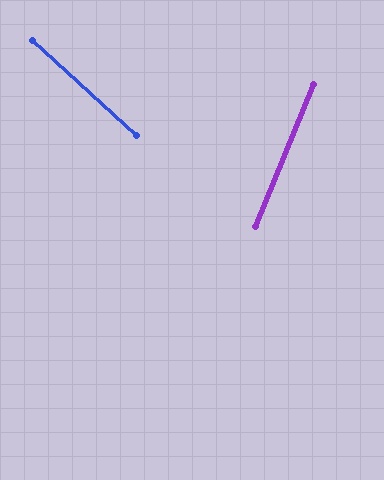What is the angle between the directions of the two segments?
Approximately 70 degrees.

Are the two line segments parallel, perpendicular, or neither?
Neither parallel nor perpendicular — they differ by about 70°.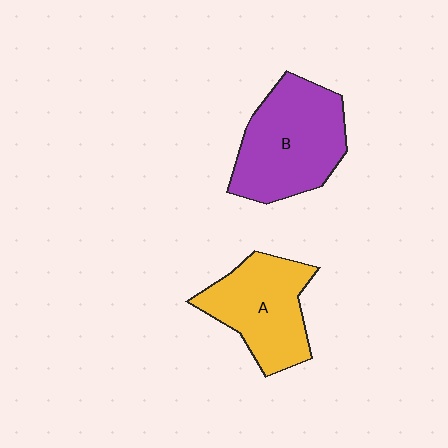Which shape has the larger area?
Shape B (purple).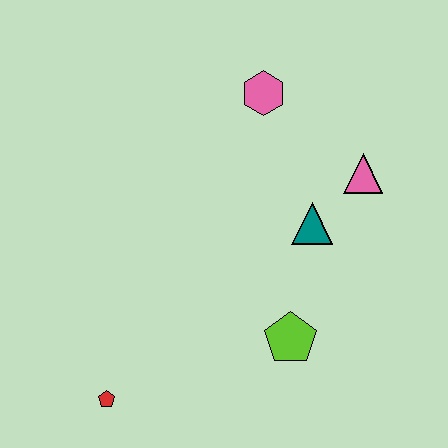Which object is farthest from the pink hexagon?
The red pentagon is farthest from the pink hexagon.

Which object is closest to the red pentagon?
The lime pentagon is closest to the red pentagon.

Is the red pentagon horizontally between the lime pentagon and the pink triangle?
No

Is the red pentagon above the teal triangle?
No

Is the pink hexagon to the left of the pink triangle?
Yes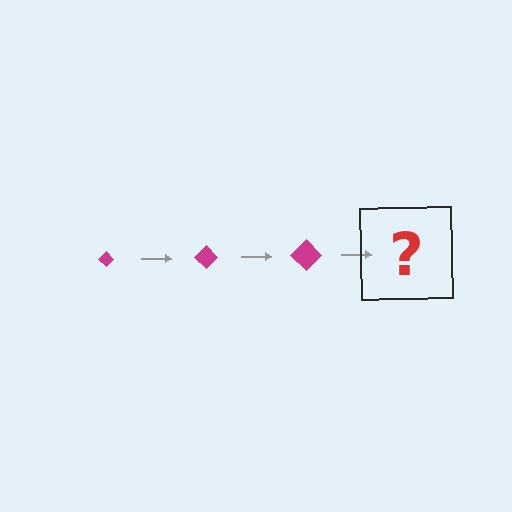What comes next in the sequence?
The next element should be a magenta diamond, larger than the previous one.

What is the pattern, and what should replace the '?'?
The pattern is that the diamond gets progressively larger each step. The '?' should be a magenta diamond, larger than the previous one.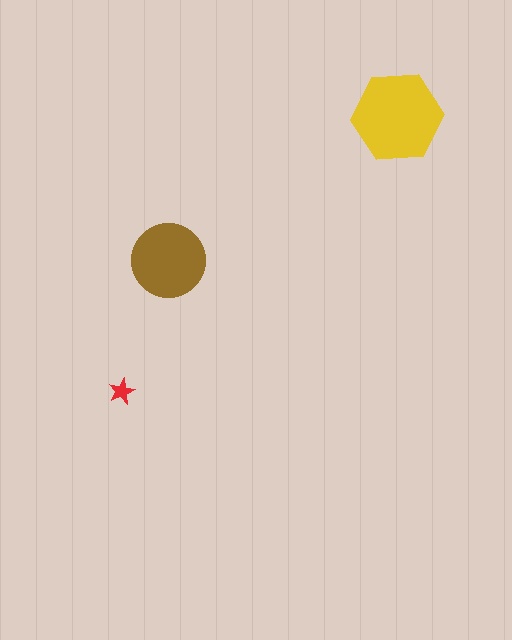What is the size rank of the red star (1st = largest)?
3rd.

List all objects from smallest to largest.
The red star, the brown circle, the yellow hexagon.